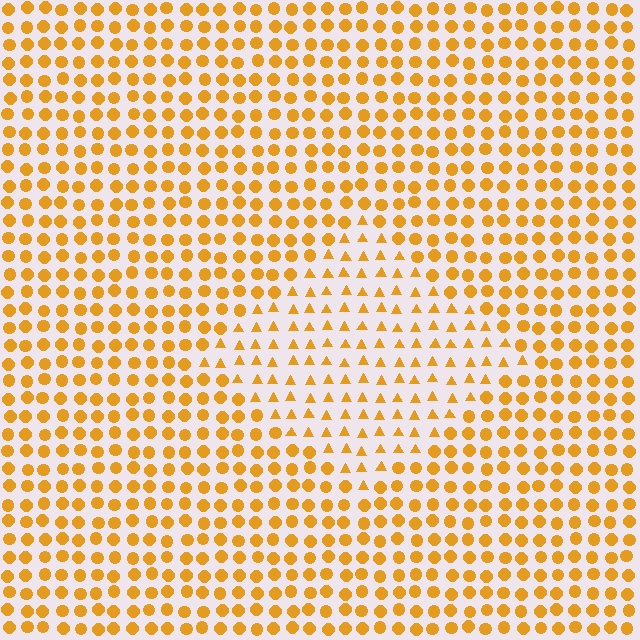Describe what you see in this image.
The image is filled with small orange elements arranged in a uniform grid. A diamond-shaped region contains triangles, while the surrounding area contains circles. The boundary is defined purely by the change in element shape.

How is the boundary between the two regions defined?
The boundary is defined by a change in element shape: triangles inside vs. circles outside. All elements share the same color and spacing.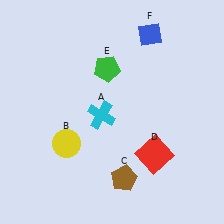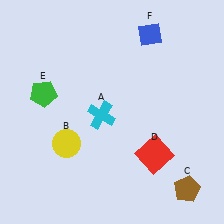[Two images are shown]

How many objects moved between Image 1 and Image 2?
2 objects moved between the two images.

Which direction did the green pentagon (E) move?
The green pentagon (E) moved left.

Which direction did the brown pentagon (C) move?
The brown pentagon (C) moved right.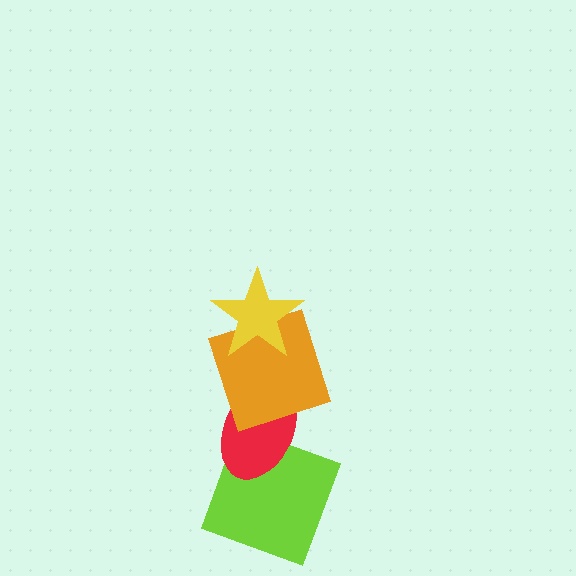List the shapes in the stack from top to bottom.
From top to bottom: the yellow star, the orange square, the red ellipse, the lime square.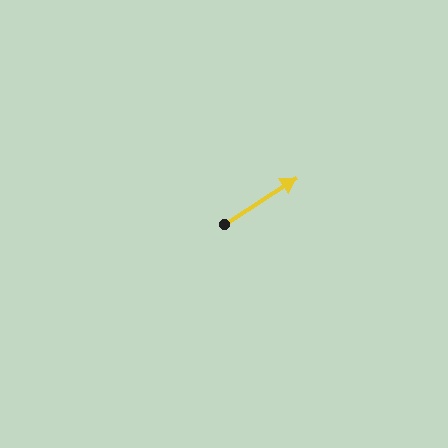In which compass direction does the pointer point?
Northeast.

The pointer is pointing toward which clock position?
Roughly 2 o'clock.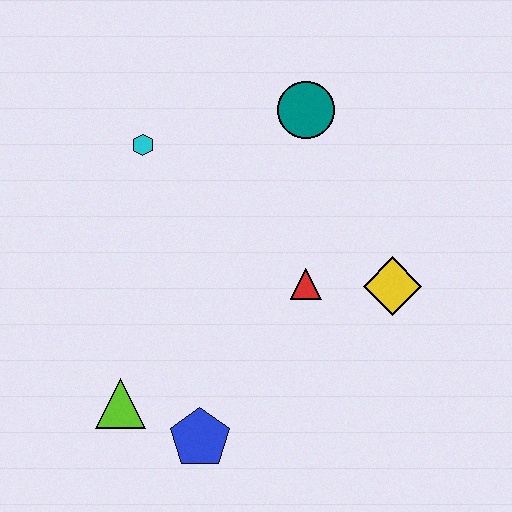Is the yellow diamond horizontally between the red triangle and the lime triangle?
No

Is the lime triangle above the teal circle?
No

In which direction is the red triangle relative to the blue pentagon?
The red triangle is above the blue pentagon.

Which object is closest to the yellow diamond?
The red triangle is closest to the yellow diamond.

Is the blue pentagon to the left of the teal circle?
Yes